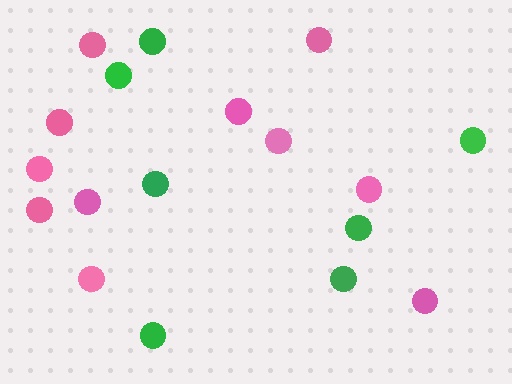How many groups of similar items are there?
There are 2 groups: one group of green circles (7) and one group of pink circles (11).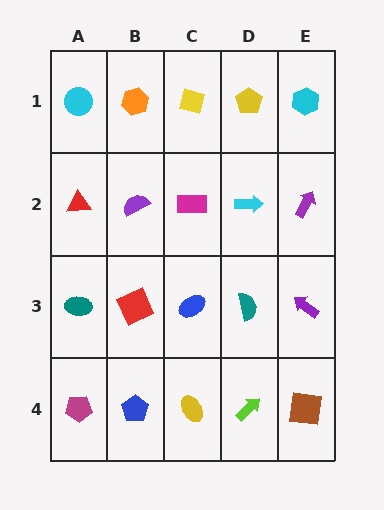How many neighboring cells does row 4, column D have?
3.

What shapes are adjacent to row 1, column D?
A cyan arrow (row 2, column D), a yellow square (row 1, column C), a cyan hexagon (row 1, column E).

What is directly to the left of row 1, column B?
A cyan circle.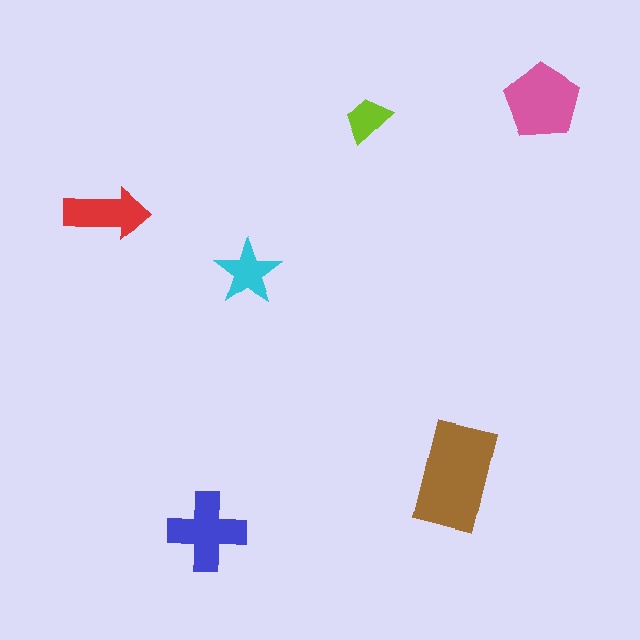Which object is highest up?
The pink pentagon is topmost.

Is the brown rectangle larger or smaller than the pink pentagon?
Larger.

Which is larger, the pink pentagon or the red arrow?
The pink pentagon.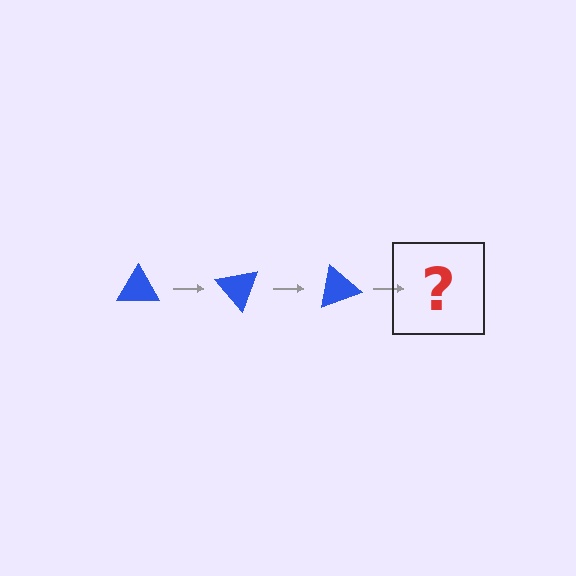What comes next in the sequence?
The next element should be a blue triangle rotated 150 degrees.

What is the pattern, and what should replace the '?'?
The pattern is that the triangle rotates 50 degrees each step. The '?' should be a blue triangle rotated 150 degrees.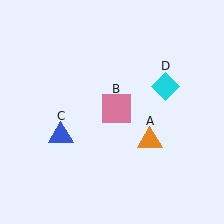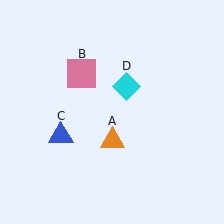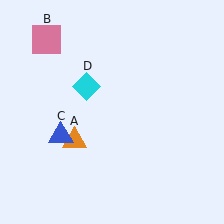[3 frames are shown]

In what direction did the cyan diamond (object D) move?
The cyan diamond (object D) moved left.